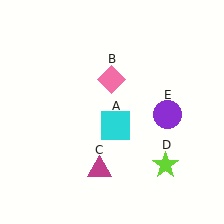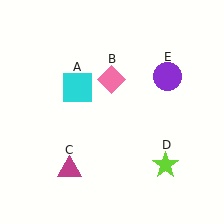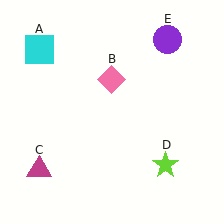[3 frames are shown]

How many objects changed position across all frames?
3 objects changed position: cyan square (object A), magenta triangle (object C), purple circle (object E).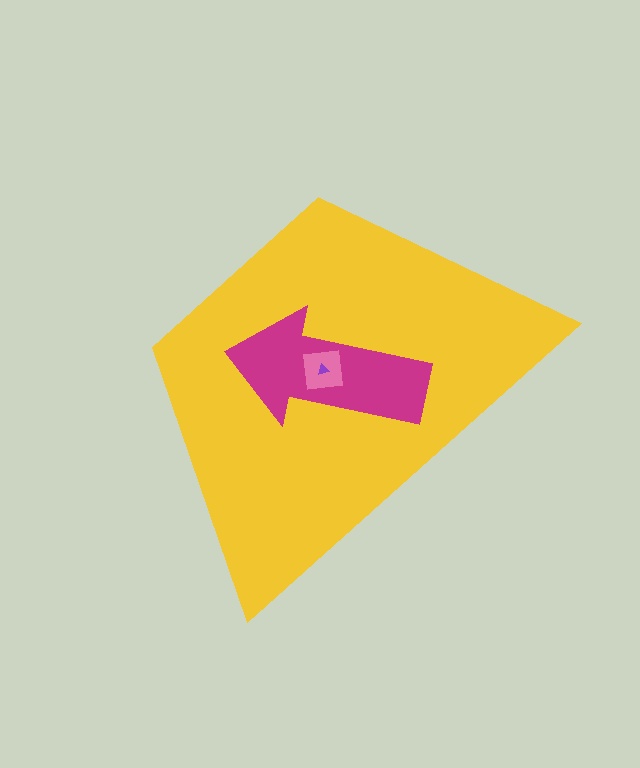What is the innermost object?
The purple triangle.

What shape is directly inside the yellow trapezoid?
The magenta arrow.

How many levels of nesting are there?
4.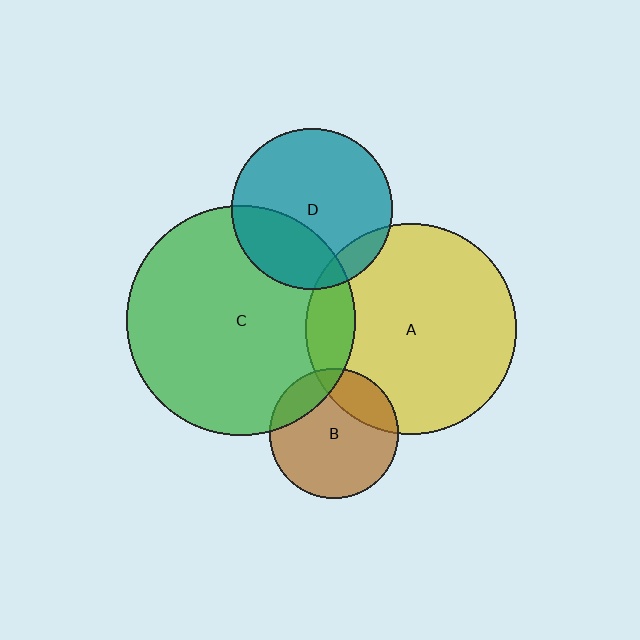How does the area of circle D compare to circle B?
Approximately 1.6 times.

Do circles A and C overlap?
Yes.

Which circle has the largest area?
Circle C (green).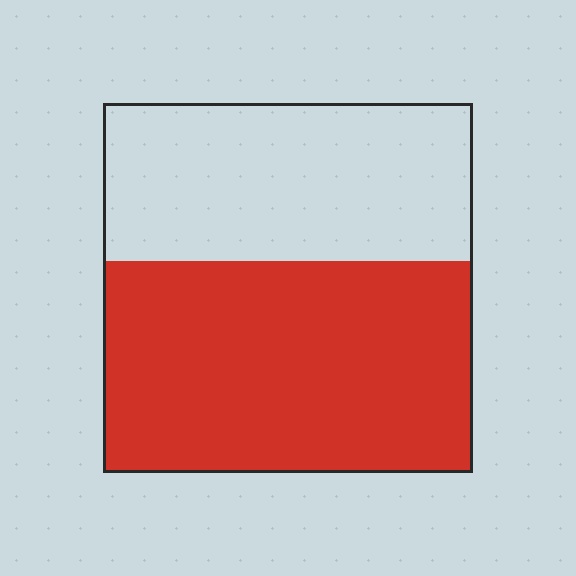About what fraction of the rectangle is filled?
About three fifths (3/5).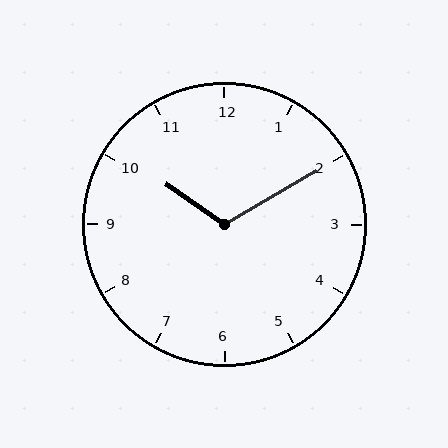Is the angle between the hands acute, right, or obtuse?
It is obtuse.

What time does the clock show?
10:10.